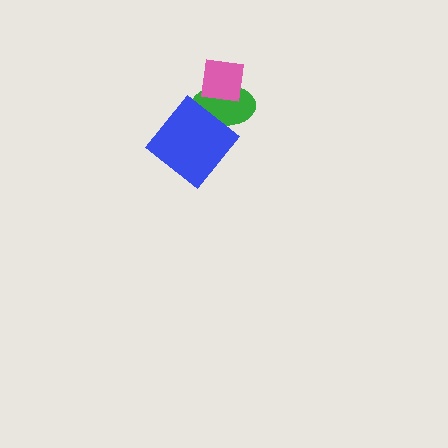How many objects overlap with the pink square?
1 object overlaps with the pink square.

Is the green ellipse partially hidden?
Yes, it is partially covered by another shape.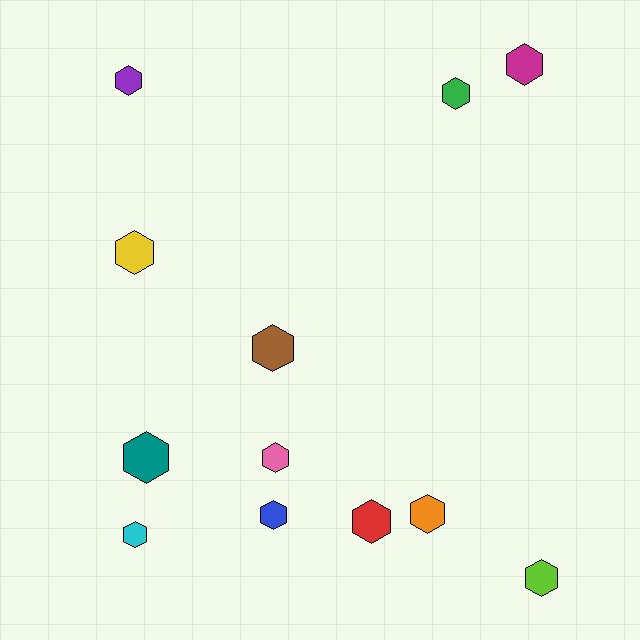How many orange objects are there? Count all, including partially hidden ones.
There is 1 orange object.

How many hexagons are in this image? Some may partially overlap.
There are 12 hexagons.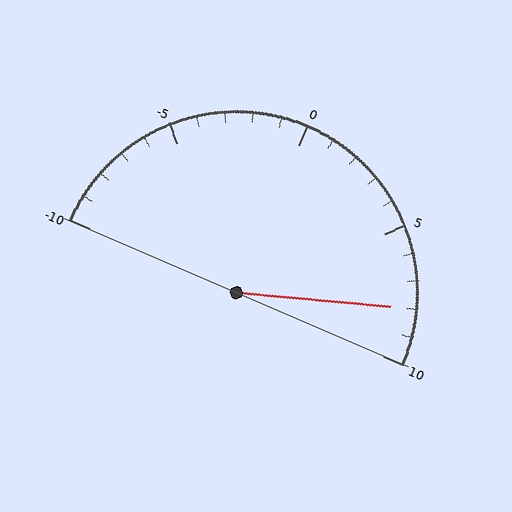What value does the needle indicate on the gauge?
The needle indicates approximately 8.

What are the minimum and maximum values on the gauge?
The gauge ranges from -10 to 10.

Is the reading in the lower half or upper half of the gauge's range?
The reading is in the upper half of the range (-10 to 10).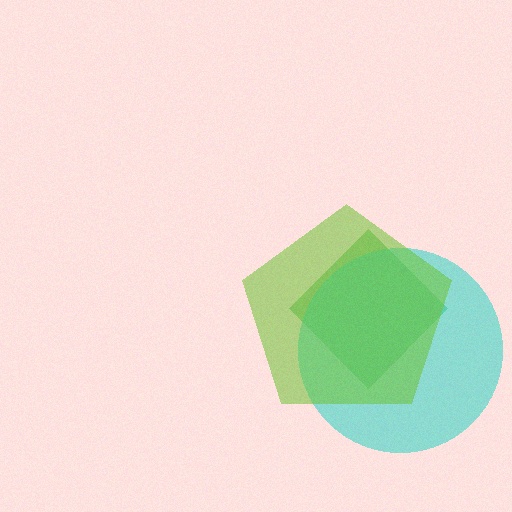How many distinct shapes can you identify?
There are 3 distinct shapes: a green diamond, a cyan circle, a lime pentagon.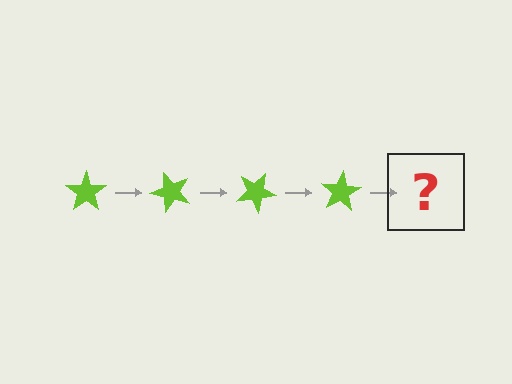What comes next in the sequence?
The next element should be a lime star rotated 200 degrees.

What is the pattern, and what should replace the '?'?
The pattern is that the star rotates 50 degrees each step. The '?' should be a lime star rotated 200 degrees.